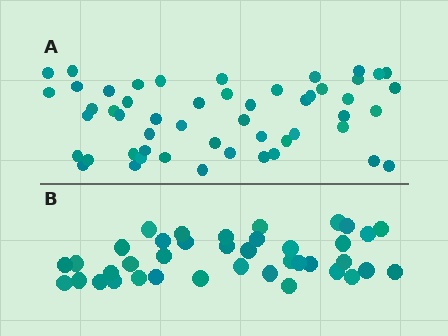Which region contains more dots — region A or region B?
Region A (the top region) has more dots.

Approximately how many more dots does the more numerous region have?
Region A has approximately 15 more dots than region B.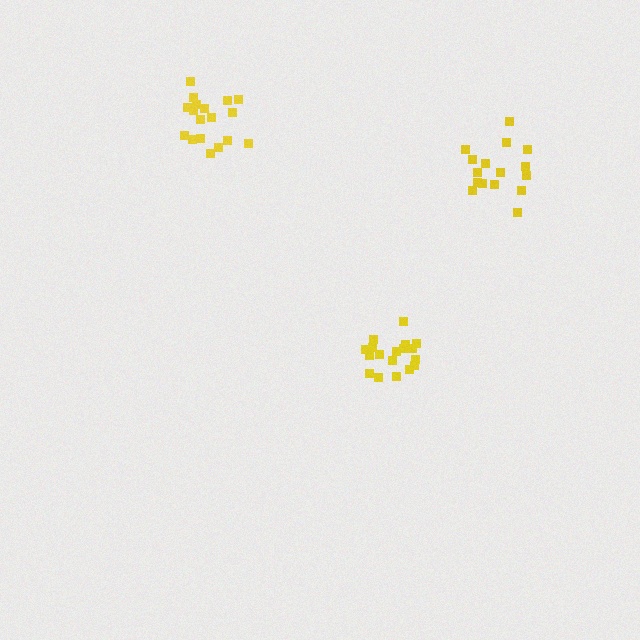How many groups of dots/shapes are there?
There are 3 groups.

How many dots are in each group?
Group 1: 16 dots, Group 2: 18 dots, Group 3: 18 dots (52 total).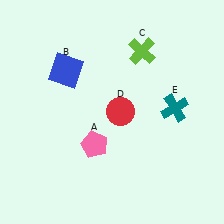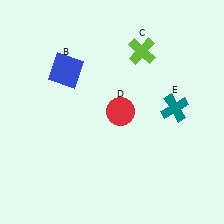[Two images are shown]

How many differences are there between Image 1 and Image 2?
There is 1 difference between the two images.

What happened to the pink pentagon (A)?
The pink pentagon (A) was removed in Image 2. It was in the bottom-left area of Image 1.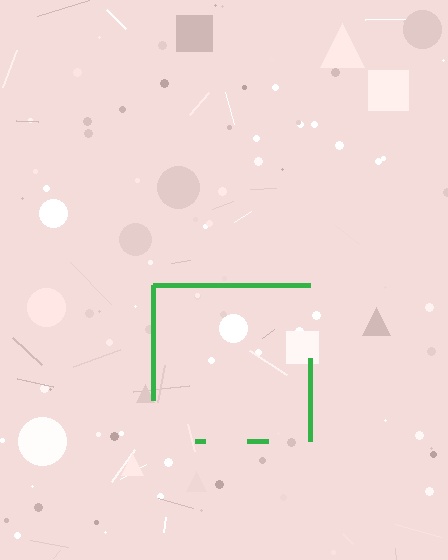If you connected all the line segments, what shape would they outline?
They would outline a square.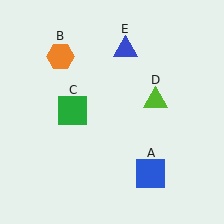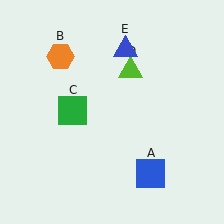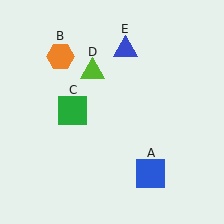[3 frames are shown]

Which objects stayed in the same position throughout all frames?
Blue square (object A) and orange hexagon (object B) and green square (object C) and blue triangle (object E) remained stationary.